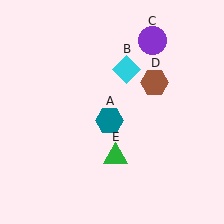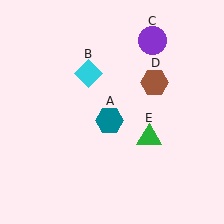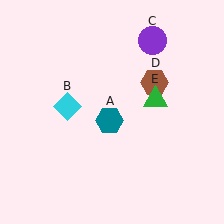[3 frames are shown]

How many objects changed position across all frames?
2 objects changed position: cyan diamond (object B), green triangle (object E).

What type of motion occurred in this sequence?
The cyan diamond (object B), green triangle (object E) rotated counterclockwise around the center of the scene.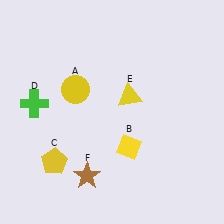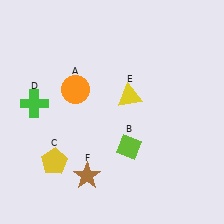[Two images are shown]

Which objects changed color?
A changed from yellow to orange. B changed from yellow to lime.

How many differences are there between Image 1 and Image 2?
There are 2 differences between the two images.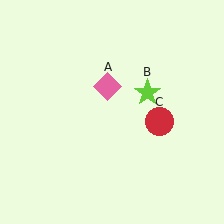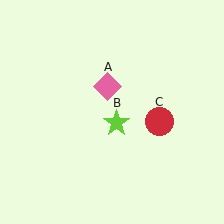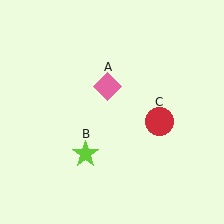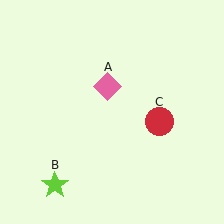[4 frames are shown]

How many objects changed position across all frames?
1 object changed position: lime star (object B).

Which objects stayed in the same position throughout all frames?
Pink diamond (object A) and red circle (object C) remained stationary.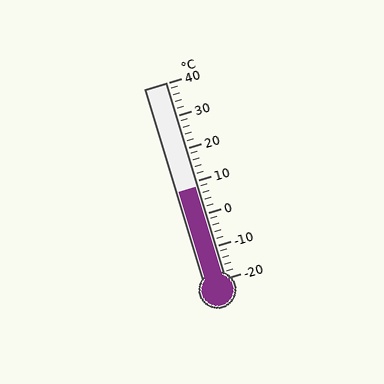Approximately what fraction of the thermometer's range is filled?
The thermometer is filled to approximately 45% of its range.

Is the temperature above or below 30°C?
The temperature is below 30°C.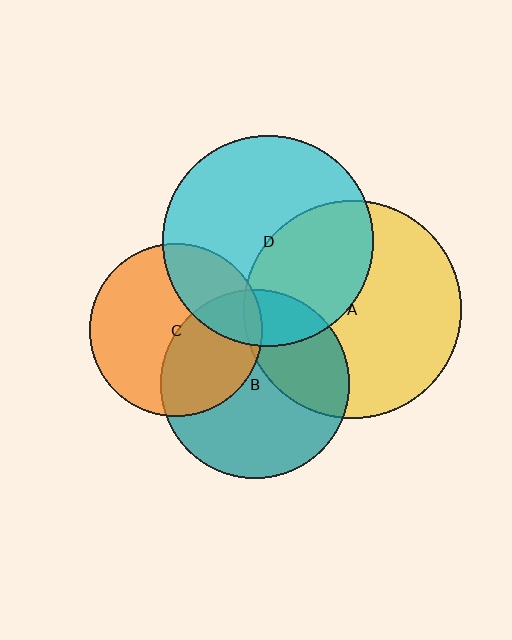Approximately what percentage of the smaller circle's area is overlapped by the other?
Approximately 40%.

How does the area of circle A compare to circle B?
Approximately 1.3 times.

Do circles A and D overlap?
Yes.